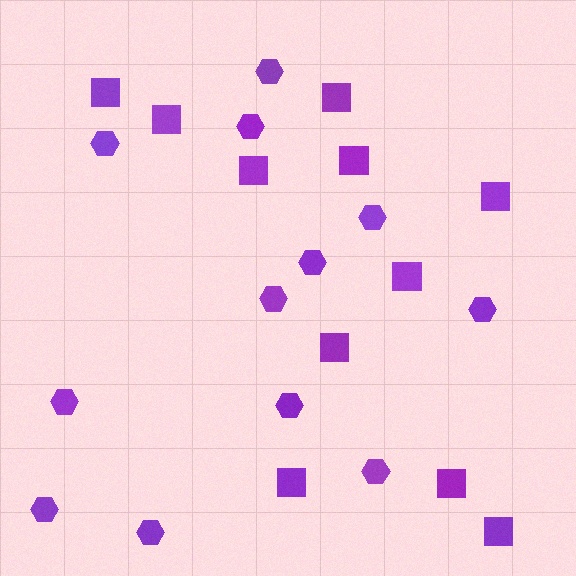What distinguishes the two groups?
There are 2 groups: one group of squares (11) and one group of hexagons (12).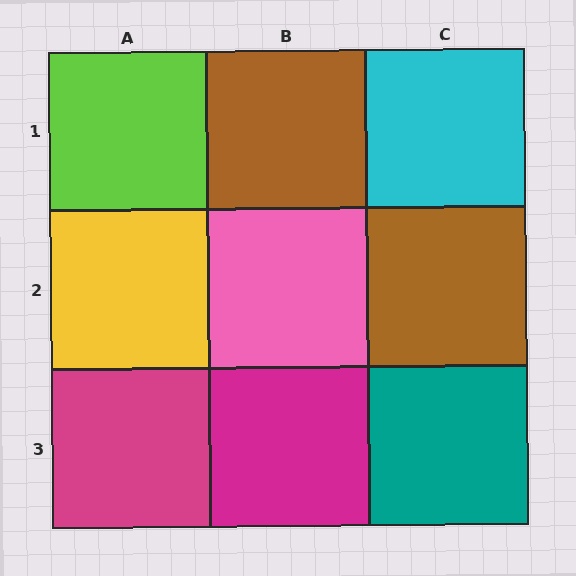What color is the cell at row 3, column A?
Magenta.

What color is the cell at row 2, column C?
Brown.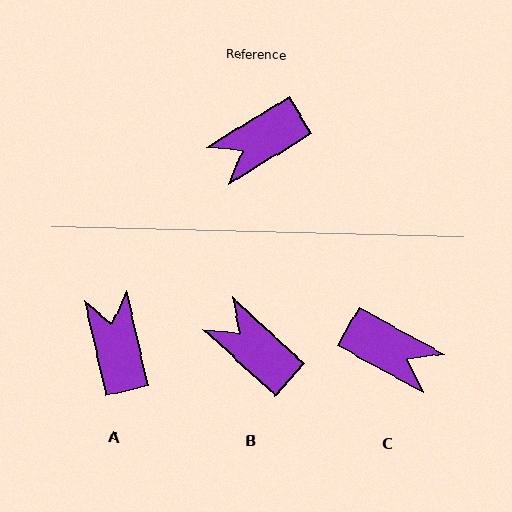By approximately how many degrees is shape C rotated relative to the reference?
Approximately 120 degrees counter-clockwise.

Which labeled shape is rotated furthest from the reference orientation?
C, about 120 degrees away.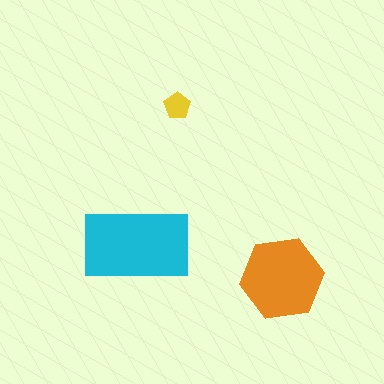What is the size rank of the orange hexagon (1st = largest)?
2nd.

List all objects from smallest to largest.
The yellow pentagon, the orange hexagon, the cyan rectangle.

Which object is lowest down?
The orange hexagon is bottommost.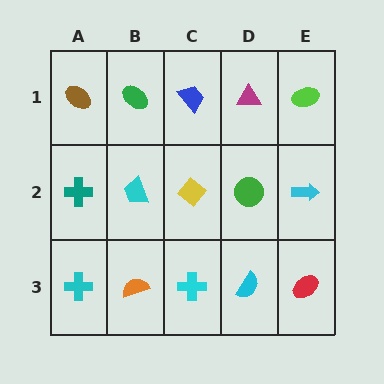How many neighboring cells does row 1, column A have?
2.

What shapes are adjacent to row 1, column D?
A green circle (row 2, column D), a blue trapezoid (row 1, column C), a lime ellipse (row 1, column E).